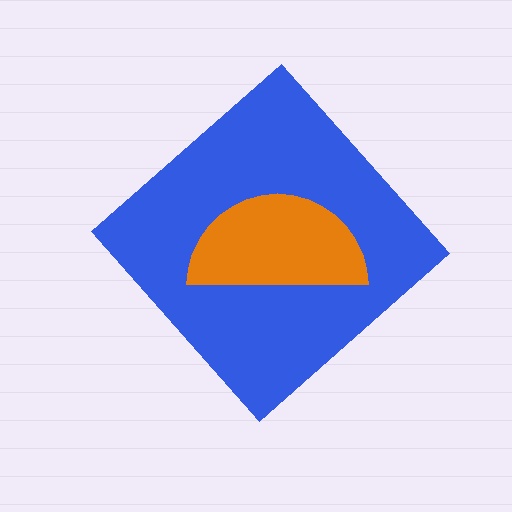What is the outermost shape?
The blue diamond.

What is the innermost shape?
The orange semicircle.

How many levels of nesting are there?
2.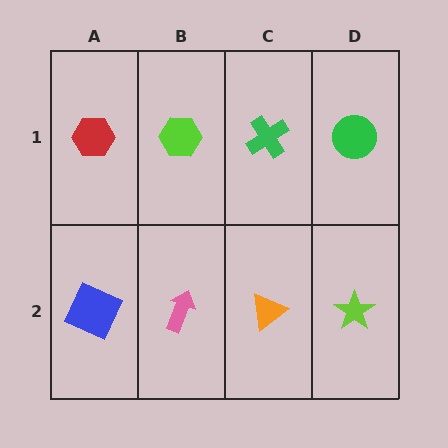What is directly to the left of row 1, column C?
A lime hexagon.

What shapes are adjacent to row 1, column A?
A blue square (row 2, column A), a lime hexagon (row 1, column B).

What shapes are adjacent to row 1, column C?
An orange triangle (row 2, column C), a lime hexagon (row 1, column B), a green circle (row 1, column D).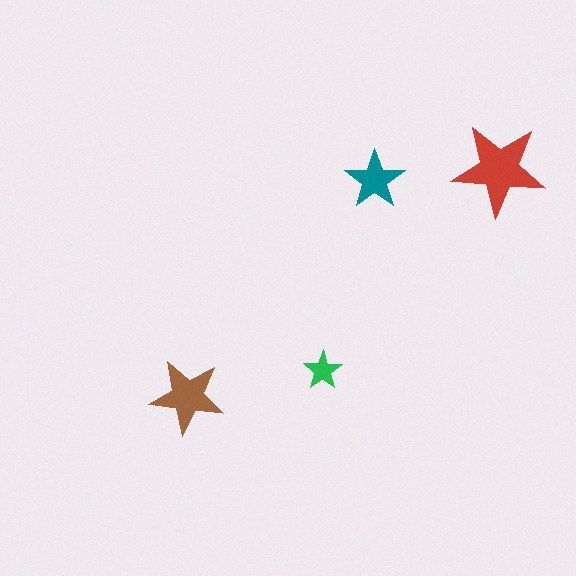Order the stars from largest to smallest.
the red one, the brown one, the teal one, the green one.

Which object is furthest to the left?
The brown star is leftmost.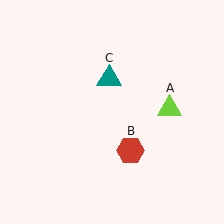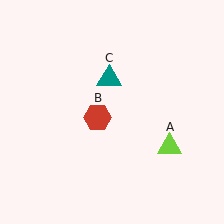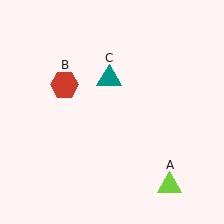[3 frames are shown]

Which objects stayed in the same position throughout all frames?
Teal triangle (object C) remained stationary.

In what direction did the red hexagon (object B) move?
The red hexagon (object B) moved up and to the left.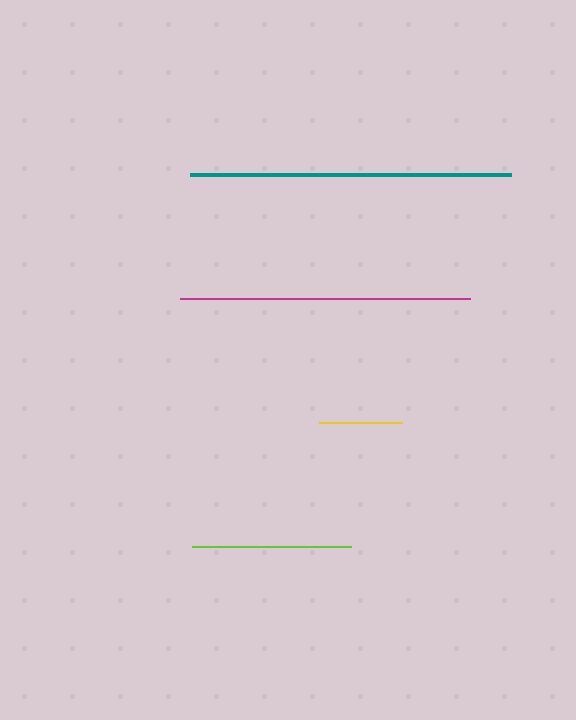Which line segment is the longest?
The teal line is the longest at approximately 321 pixels.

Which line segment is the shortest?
The yellow line is the shortest at approximately 83 pixels.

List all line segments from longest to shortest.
From longest to shortest: teal, magenta, lime, yellow.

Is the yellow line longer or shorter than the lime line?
The lime line is longer than the yellow line.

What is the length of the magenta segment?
The magenta segment is approximately 290 pixels long.